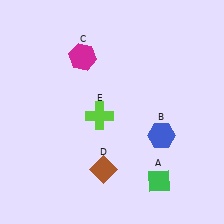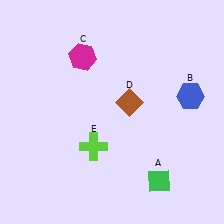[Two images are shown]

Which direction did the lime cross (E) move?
The lime cross (E) moved down.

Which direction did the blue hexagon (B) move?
The blue hexagon (B) moved up.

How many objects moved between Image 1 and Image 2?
3 objects moved between the two images.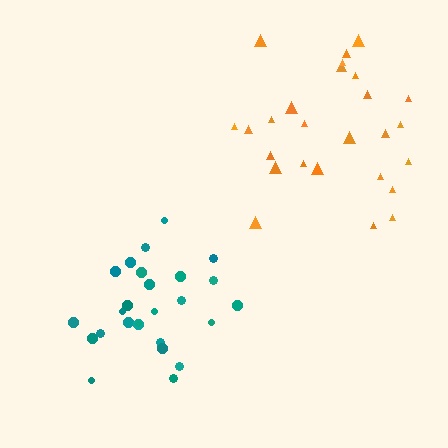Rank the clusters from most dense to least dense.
teal, orange.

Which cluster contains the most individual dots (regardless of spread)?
Orange (26).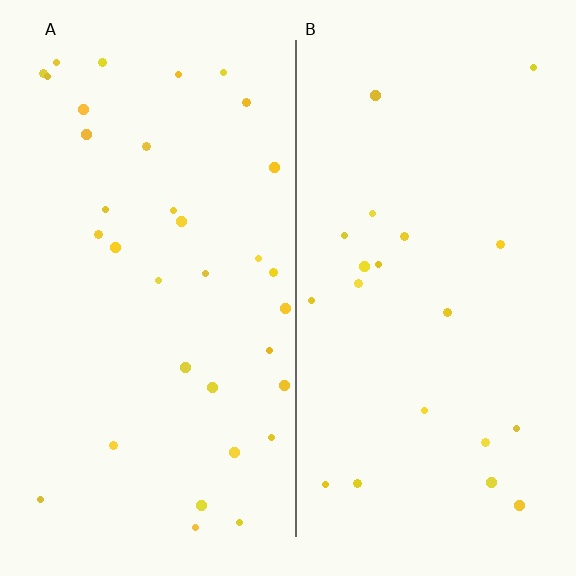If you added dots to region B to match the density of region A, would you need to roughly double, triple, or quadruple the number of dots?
Approximately double.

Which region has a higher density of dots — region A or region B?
A (the left).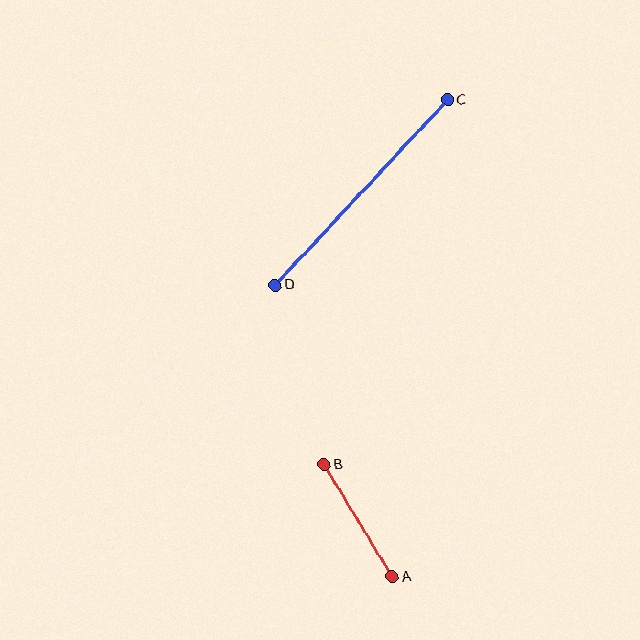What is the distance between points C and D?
The distance is approximately 253 pixels.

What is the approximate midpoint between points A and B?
The midpoint is at approximately (358, 521) pixels.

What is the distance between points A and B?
The distance is approximately 131 pixels.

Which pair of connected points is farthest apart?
Points C and D are farthest apart.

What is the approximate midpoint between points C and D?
The midpoint is at approximately (361, 193) pixels.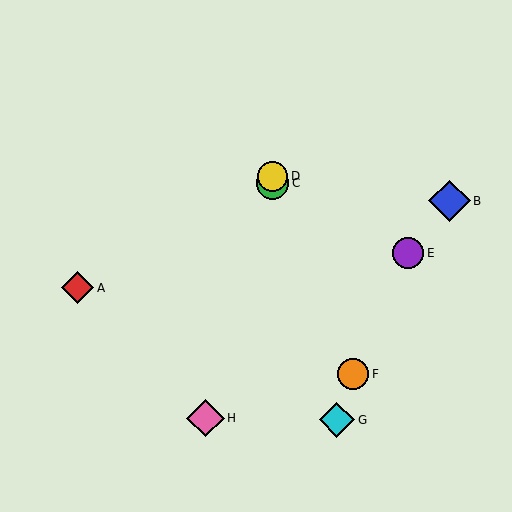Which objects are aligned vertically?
Objects C, D are aligned vertically.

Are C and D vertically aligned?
Yes, both are at x≈273.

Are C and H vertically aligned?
No, C is at x≈273 and H is at x≈206.